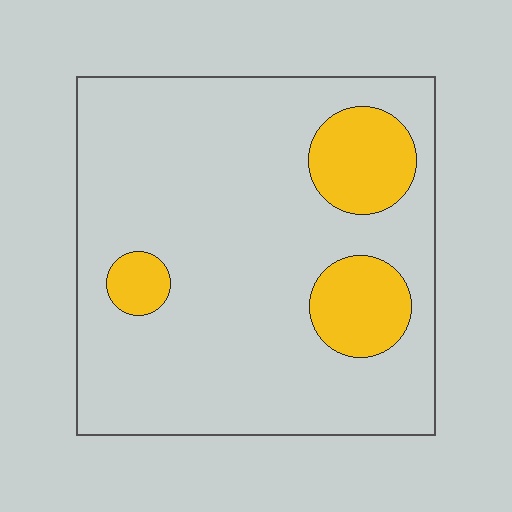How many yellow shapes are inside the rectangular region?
3.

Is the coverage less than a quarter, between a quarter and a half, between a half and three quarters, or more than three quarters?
Less than a quarter.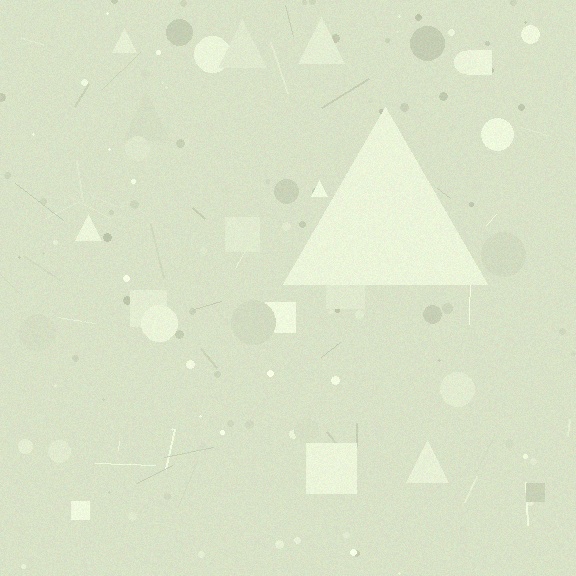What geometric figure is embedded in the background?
A triangle is embedded in the background.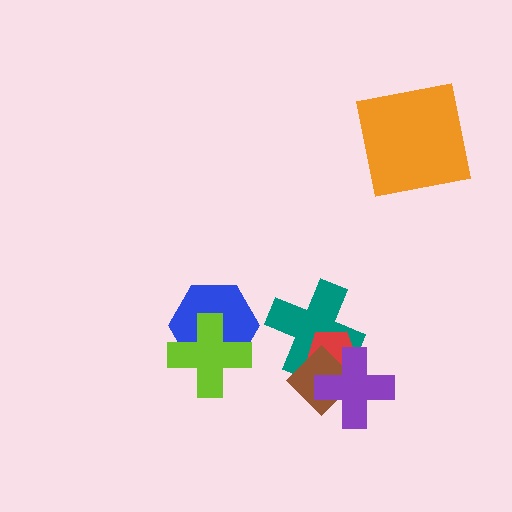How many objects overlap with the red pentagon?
3 objects overlap with the red pentagon.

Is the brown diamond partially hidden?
Yes, it is partially covered by another shape.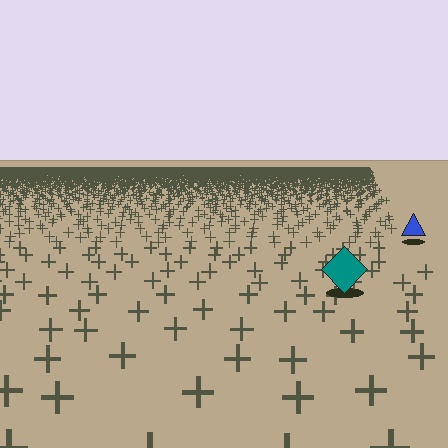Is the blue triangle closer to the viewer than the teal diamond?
No. The teal diamond is closer — you can tell from the texture gradient: the ground texture is coarser near it.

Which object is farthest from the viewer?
The blue triangle is farthest from the viewer. It appears smaller and the ground texture around it is denser.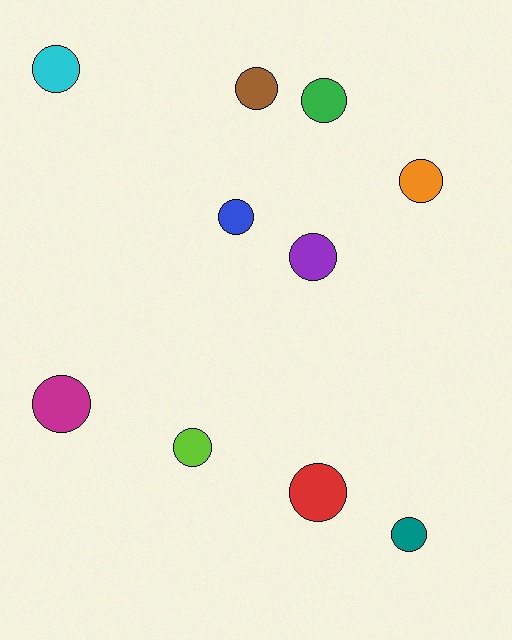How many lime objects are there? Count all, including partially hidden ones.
There is 1 lime object.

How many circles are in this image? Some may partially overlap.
There are 10 circles.